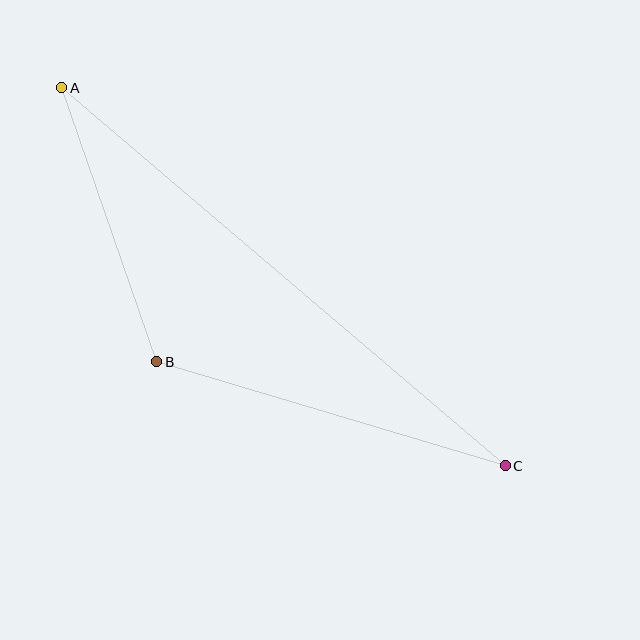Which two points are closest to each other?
Points A and B are closest to each other.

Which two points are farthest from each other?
Points A and C are farthest from each other.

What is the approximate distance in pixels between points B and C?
The distance between B and C is approximately 364 pixels.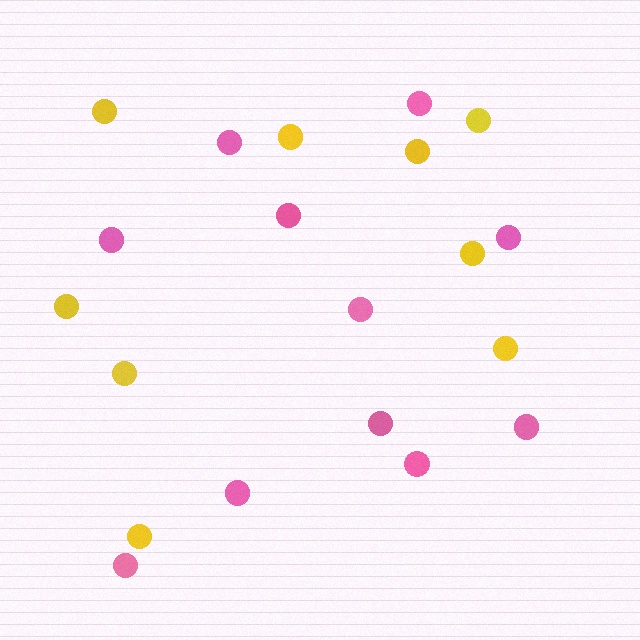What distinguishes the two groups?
There are 2 groups: one group of yellow circles (9) and one group of pink circles (11).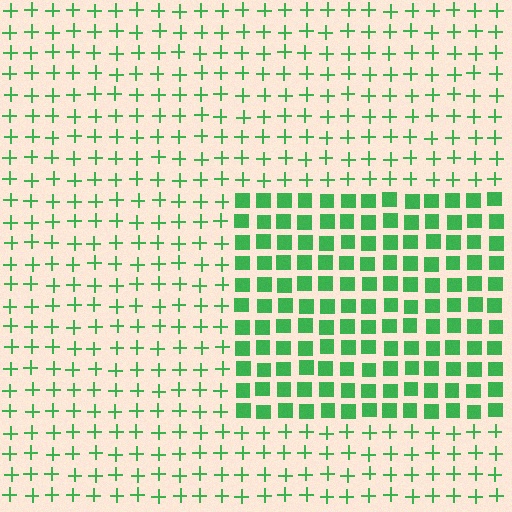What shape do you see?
I see a rectangle.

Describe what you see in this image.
The image is filled with small green elements arranged in a uniform grid. A rectangle-shaped region contains squares, while the surrounding area contains plus signs. The boundary is defined purely by the change in element shape.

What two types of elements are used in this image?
The image uses squares inside the rectangle region and plus signs outside it.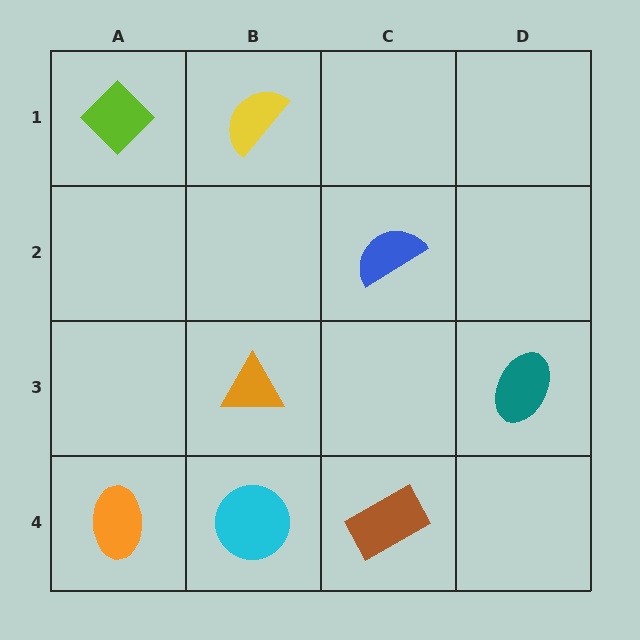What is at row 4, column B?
A cyan circle.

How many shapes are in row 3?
2 shapes.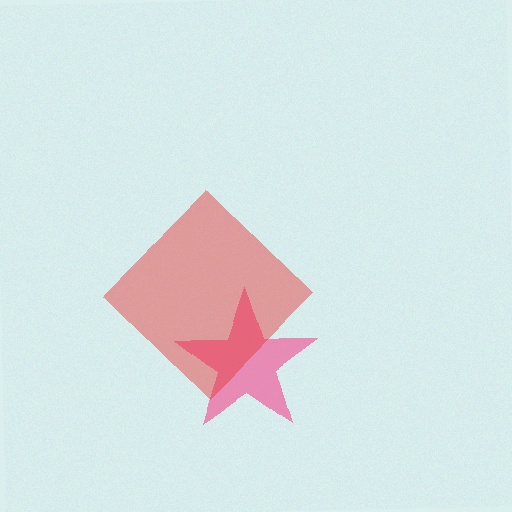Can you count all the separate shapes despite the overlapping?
Yes, there are 2 separate shapes.